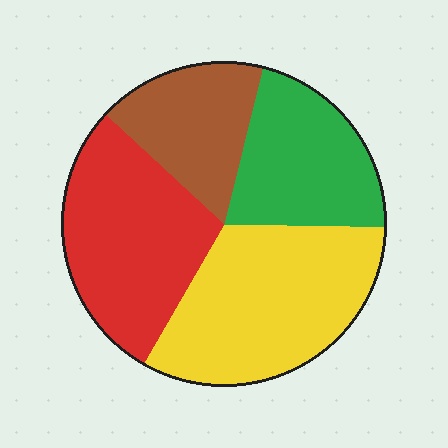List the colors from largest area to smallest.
From largest to smallest: yellow, red, green, brown.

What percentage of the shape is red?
Red covers around 30% of the shape.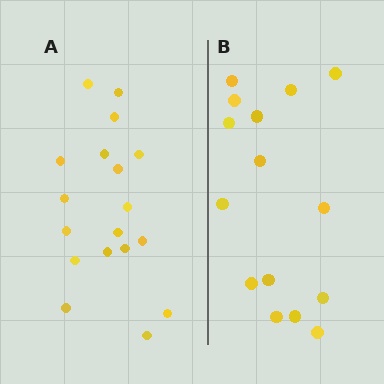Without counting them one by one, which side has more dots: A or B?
Region A (the left region) has more dots.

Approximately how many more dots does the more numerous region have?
Region A has just a few more — roughly 2 or 3 more dots than region B.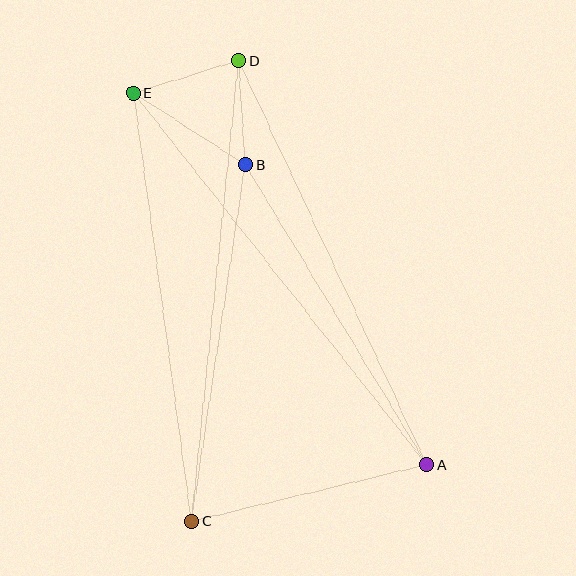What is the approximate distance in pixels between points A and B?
The distance between A and B is approximately 350 pixels.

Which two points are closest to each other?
Points B and D are closest to each other.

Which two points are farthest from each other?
Points A and E are farthest from each other.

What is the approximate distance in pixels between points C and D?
The distance between C and D is approximately 463 pixels.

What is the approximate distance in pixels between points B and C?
The distance between B and C is approximately 360 pixels.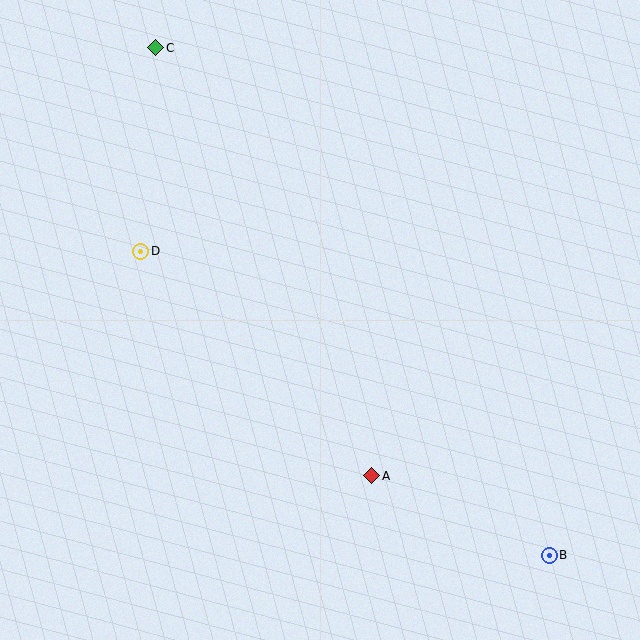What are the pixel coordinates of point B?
Point B is at (549, 555).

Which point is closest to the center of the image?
Point A at (372, 476) is closest to the center.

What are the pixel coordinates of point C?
Point C is at (156, 48).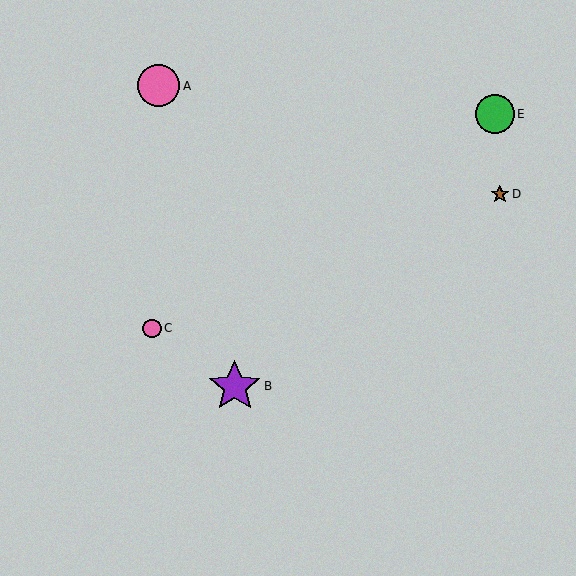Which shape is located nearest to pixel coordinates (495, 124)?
The green circle (labeled E) at (495, 114) is nearest to that location.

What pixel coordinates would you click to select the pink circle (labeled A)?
Click at (159, 86) to select the pink circle A.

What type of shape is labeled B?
Shape B is a purple star.